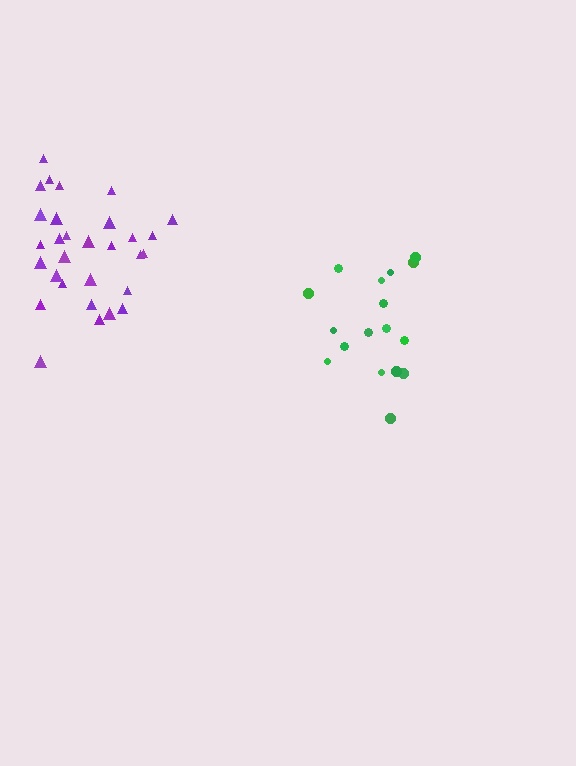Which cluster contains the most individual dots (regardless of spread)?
Purple (30).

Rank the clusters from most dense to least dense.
purple, green.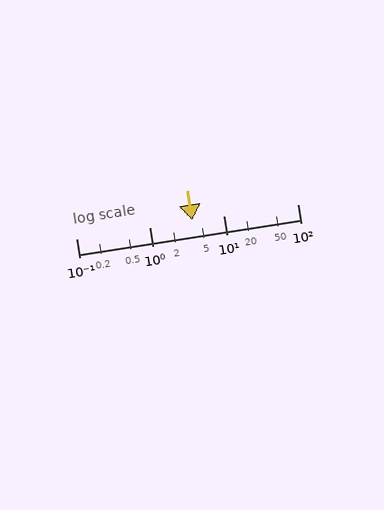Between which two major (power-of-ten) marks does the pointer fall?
The pointer is between 1 and 10.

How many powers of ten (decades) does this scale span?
The scale spans 3 decades, from 0.1 to 100.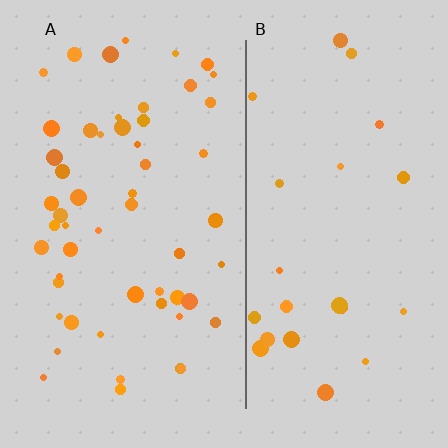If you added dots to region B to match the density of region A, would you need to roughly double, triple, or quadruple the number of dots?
Approximately double.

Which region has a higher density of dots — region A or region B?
A (the left).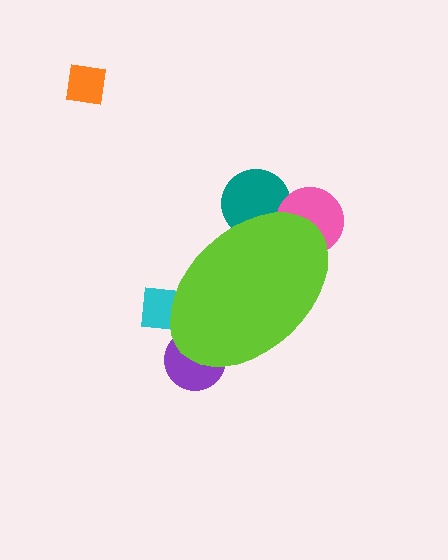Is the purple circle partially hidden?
Yes, the purple circle is partially hidden behind the lime ellipse.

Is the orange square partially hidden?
No, the orange square is fully visible.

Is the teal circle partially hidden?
Yes, the teal circle is partially hidden behind the lime ellipse.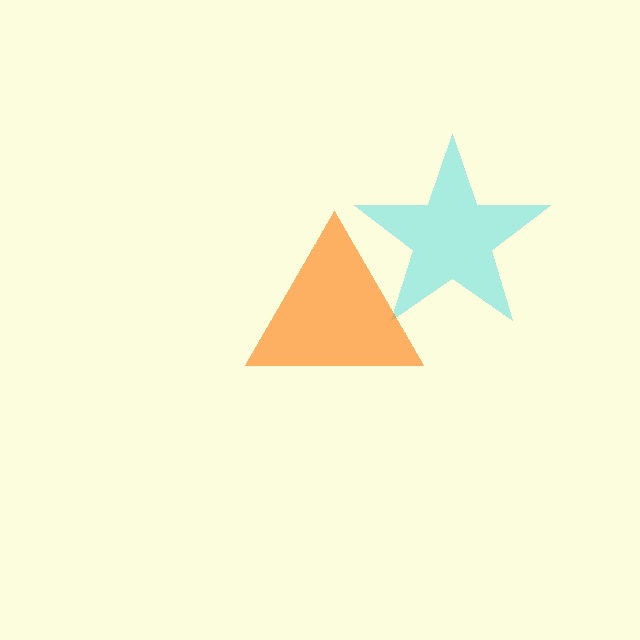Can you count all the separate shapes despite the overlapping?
Yes, there are 2 separate shapes.